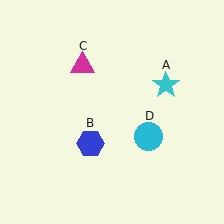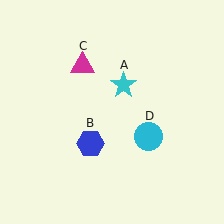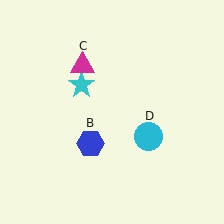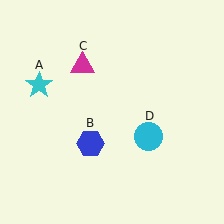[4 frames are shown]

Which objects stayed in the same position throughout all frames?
Blue hexagon (object B) and magenta triangle (object C) and cyan circle (object D) remained stationary.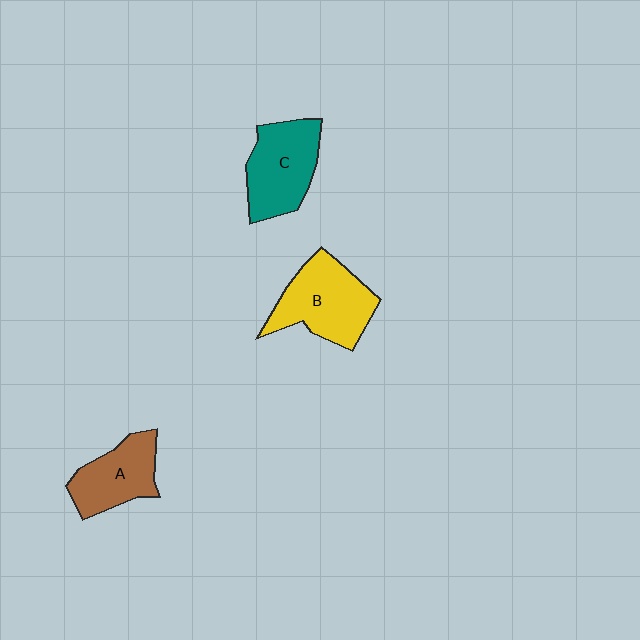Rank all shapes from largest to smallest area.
From largest to smallest: B (yellow), C (teal), A (brown).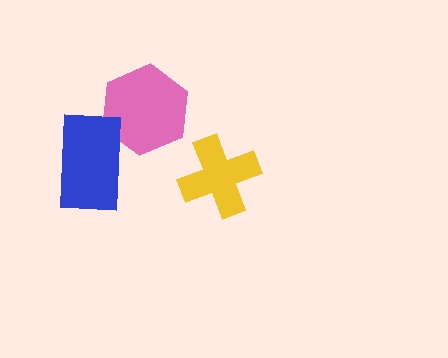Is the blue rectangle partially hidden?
No, no other shape covers it.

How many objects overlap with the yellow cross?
0 objects overlap with the yellow cross.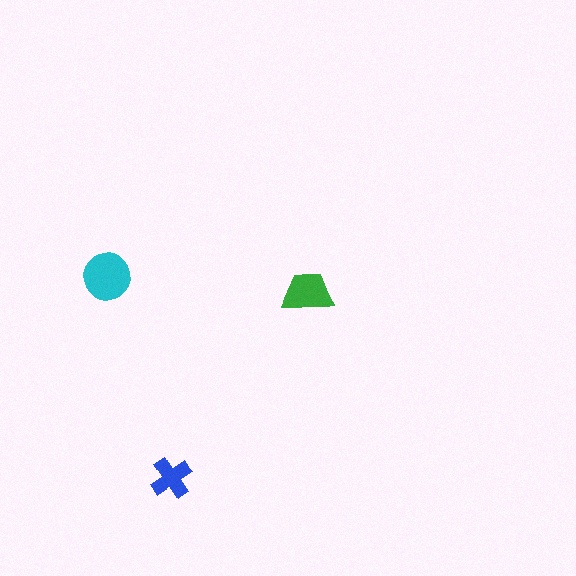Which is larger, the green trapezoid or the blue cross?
The green trapezoid.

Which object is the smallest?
The blue cross.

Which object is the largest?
The cyan circle.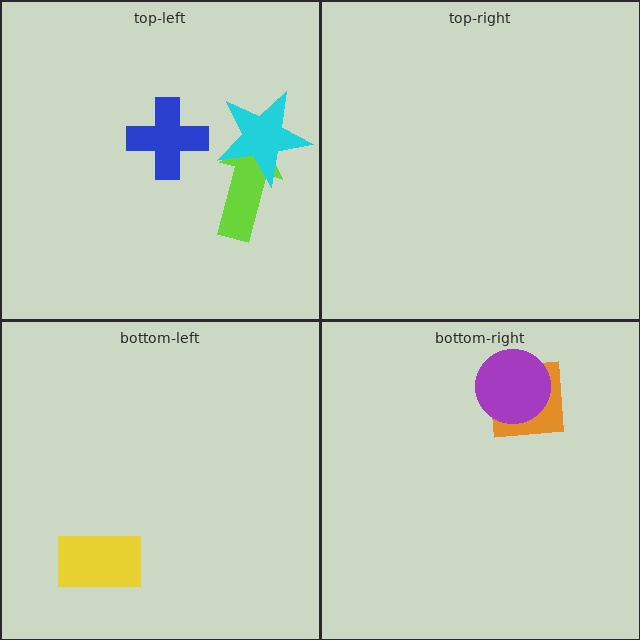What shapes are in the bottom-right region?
The orange square, the purple circle.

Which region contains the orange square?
The bottom-right region.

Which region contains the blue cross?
The top-left region.